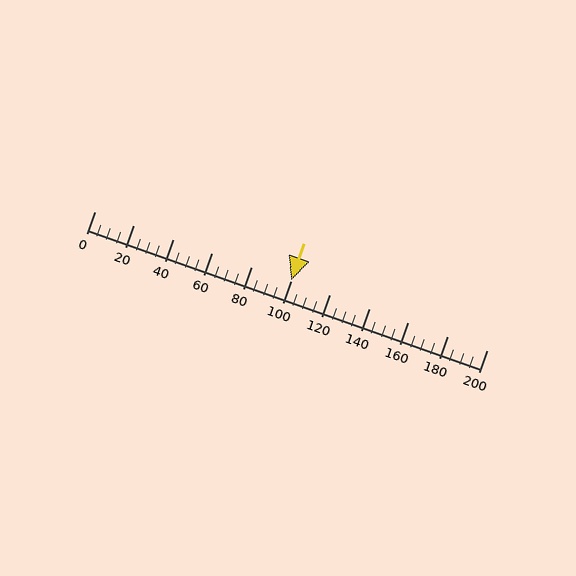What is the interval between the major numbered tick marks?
The major tick marks are spaced 20 units apart.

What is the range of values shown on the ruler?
The ruler shows values from 0 to 200.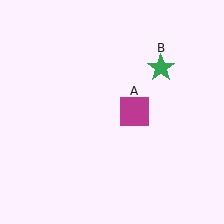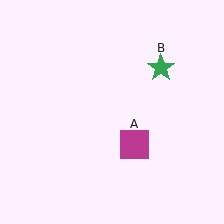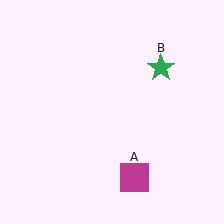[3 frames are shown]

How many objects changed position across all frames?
1 object changed position: magenta square (object A).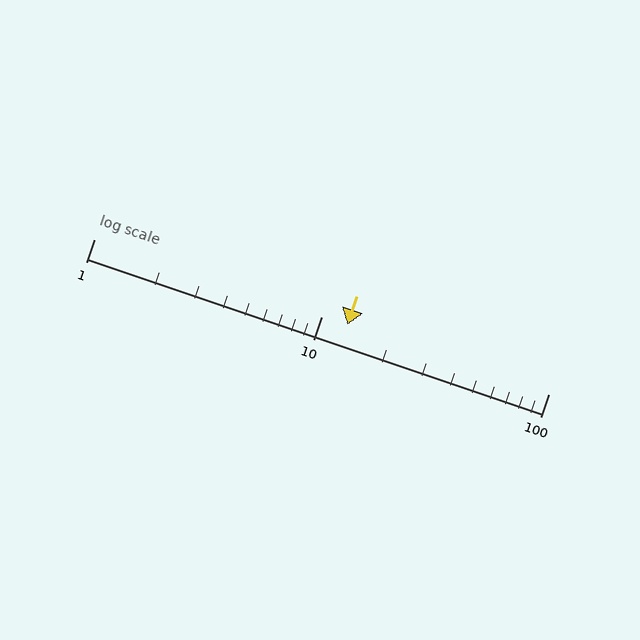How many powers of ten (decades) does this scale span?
The scale spans 2 decades, from 1 to 100.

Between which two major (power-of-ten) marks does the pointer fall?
The pointer is between 10 and 100.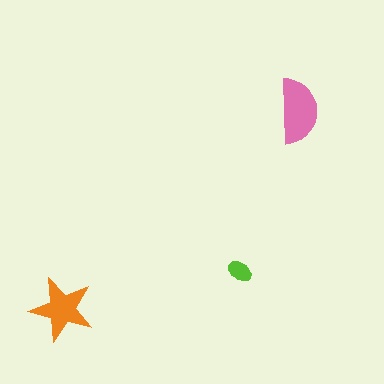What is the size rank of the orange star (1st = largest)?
2nd.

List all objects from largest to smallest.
The pink semicircle, the orange star, the lime ellipse.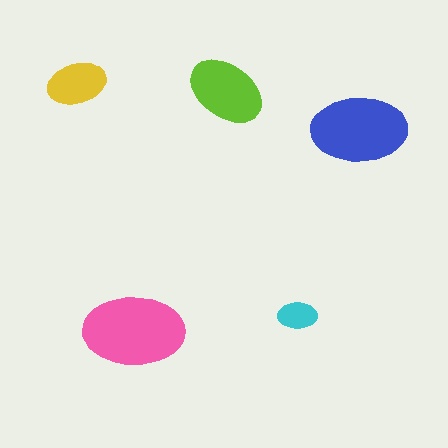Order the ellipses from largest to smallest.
the pink one, the blue one, the lime one, the yellow one, the cyan one.